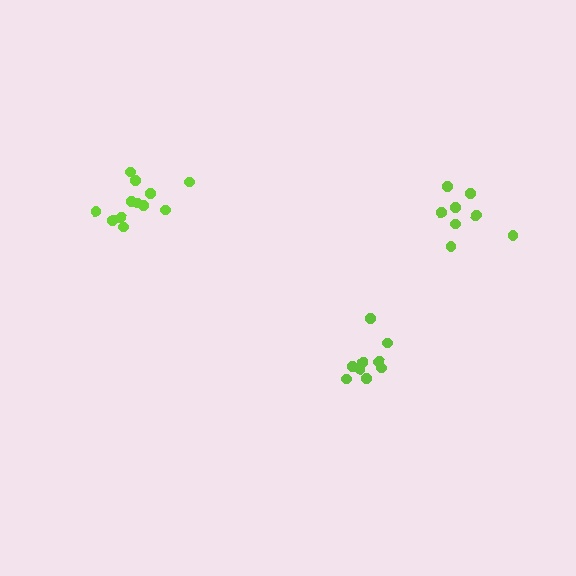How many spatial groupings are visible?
There are 3 spatial groupings.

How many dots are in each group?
Group 1: 9 dots, Group 2: 12 dots, Group 3: 8 dots (29 total).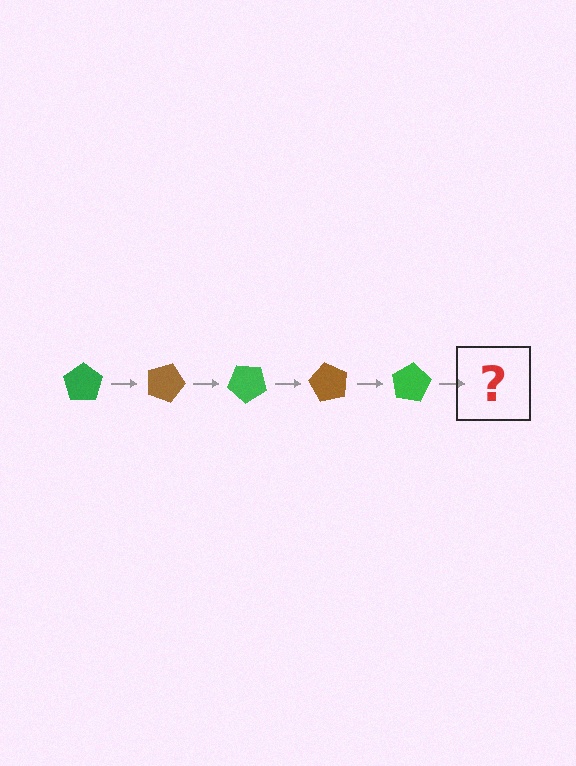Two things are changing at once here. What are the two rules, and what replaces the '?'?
The two rules are that it rotates 20 degrees each step and the color cycles through green and brown. The '?' should be a brown pentagon, rotated 100 degrees from the start.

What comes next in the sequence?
The next element should be a brown pentagon, rotated 100 degrees from the start.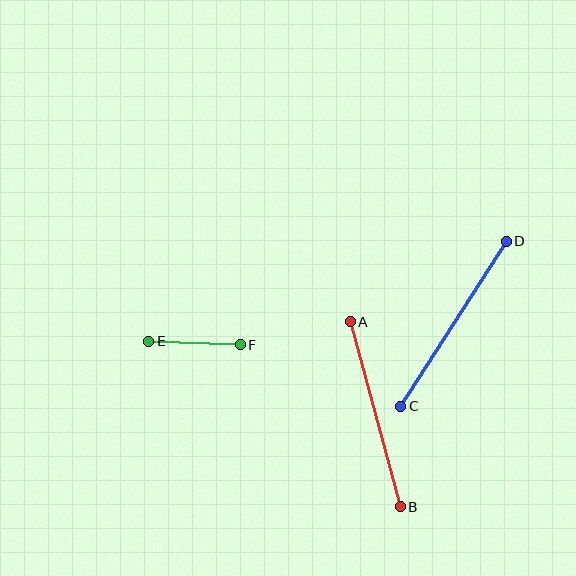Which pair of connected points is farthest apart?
Points C and D are farthest apart.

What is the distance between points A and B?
The distance is approximately 192 pixels.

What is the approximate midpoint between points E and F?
The midpoint is at approximately (195, 343) pixels.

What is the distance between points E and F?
The distance is approximately 92 pixels.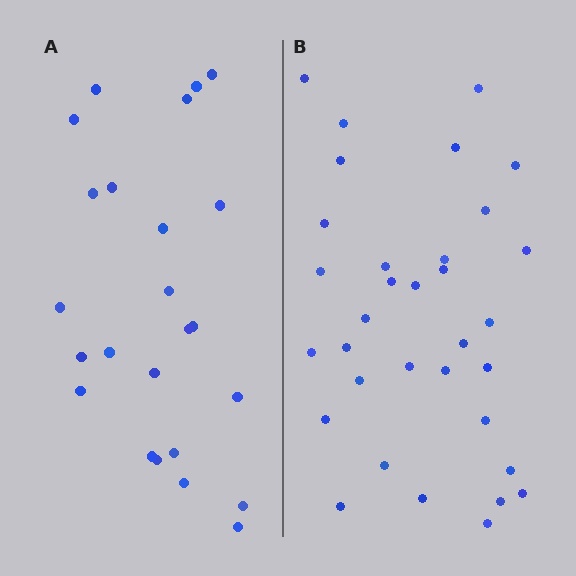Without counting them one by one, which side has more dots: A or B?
Region B (the right region) has more dots.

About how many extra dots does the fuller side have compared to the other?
Region B has roughly 8 or so more dots than region A.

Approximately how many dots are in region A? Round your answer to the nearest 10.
About 20 dots. (The exact count is 24, which rounds to 20.)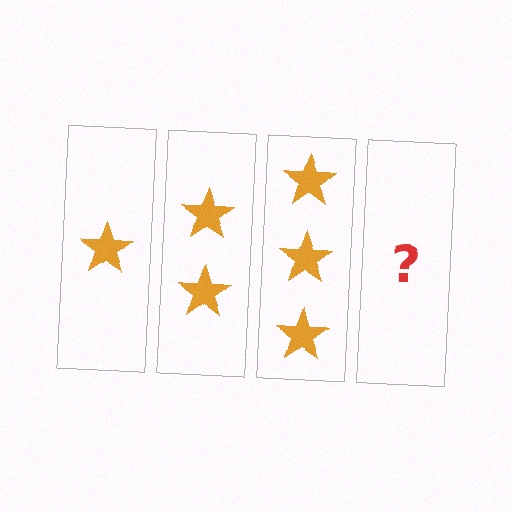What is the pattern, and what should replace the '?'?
The pattern is that each step adds one more star. The '?' should be 4 stars.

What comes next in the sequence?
The next element should be 4 stars.